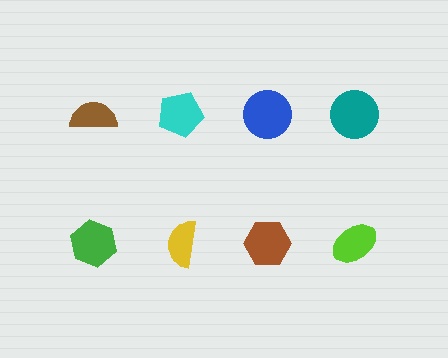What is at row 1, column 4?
A teal circle.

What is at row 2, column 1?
A green hexagon.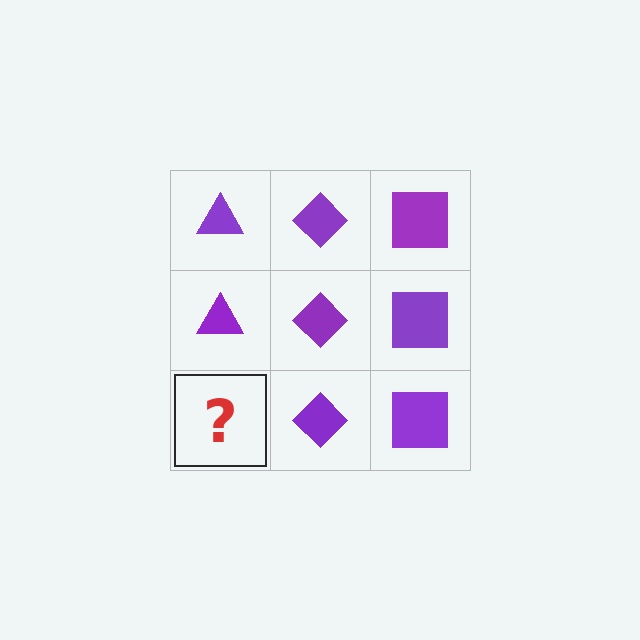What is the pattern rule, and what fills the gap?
The rule is that each column has a consistent shape. The gap should be filled with a purple triangle.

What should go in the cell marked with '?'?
The missing cell should contain a purple triangle.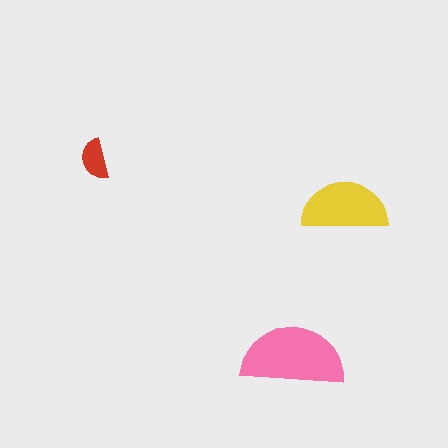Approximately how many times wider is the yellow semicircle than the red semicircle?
About 2 times wider.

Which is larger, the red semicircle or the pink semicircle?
The pink one.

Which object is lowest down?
The pink semicircle is bottommost.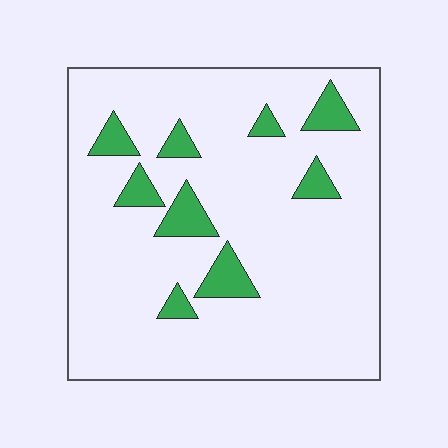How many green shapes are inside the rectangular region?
9.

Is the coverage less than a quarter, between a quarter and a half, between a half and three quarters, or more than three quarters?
Less than a quarter.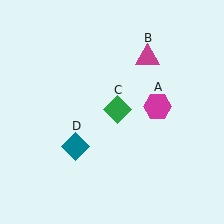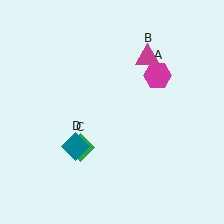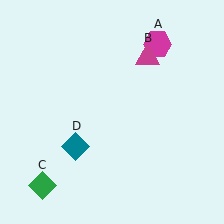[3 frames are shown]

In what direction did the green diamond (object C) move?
The green diamond (object C) moved down and to the left.